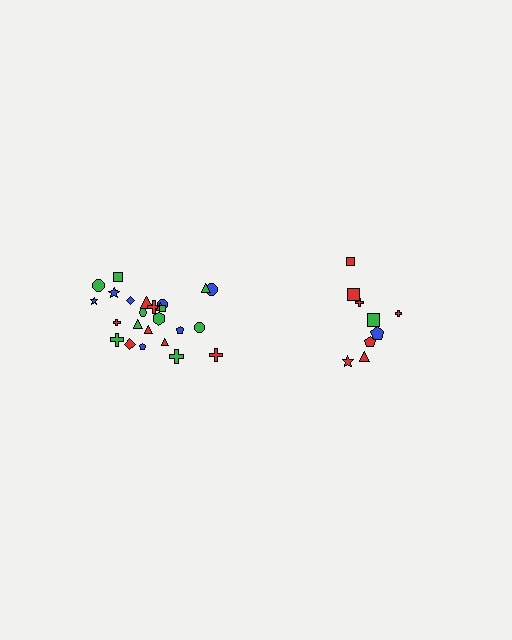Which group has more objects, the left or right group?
The left group.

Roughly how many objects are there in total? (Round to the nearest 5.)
Roughly 35 objects in total.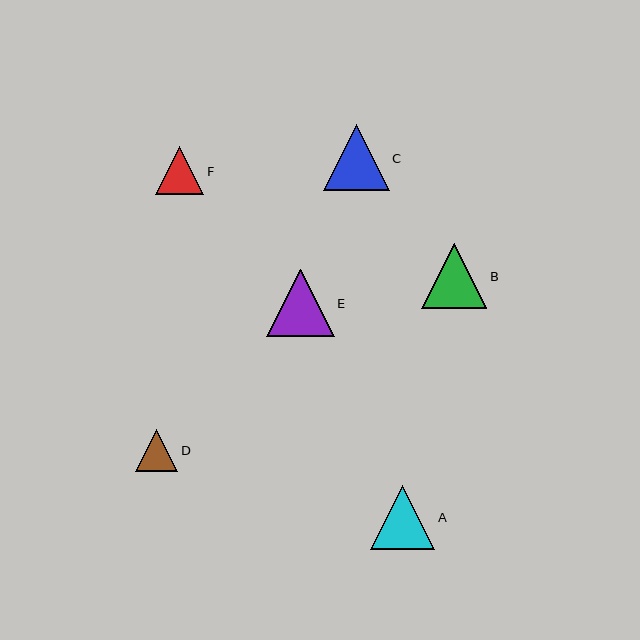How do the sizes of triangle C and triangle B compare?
Triangle C and triangle B are approximately the same size.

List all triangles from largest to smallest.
From largest to smallest: E, C, B, A, F, D.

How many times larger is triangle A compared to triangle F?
Triangle A is approximately 1.3 times the size of triangle F.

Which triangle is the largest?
Triangle E is the largest with a size of approximately 68 pixels.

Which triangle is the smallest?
Triangle D is the smallest with a size of approximately 42 pixels.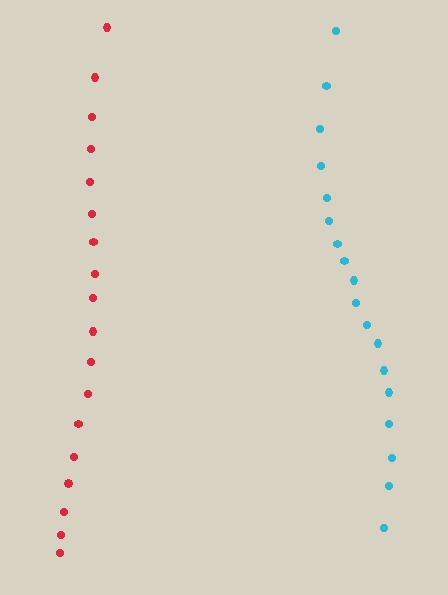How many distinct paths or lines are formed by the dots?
There are 2 distinct paths.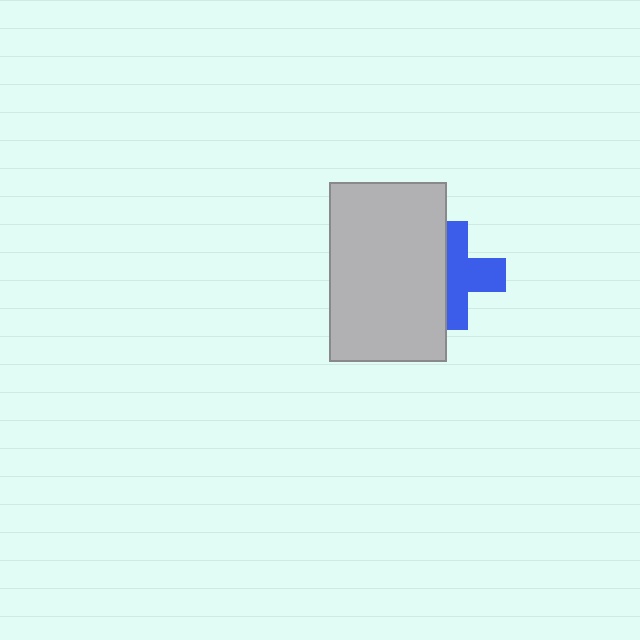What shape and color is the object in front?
The object in front is a light gray rectangle.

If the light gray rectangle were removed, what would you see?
You would see the complete blue cross.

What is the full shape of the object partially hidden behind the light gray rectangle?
The partially hidden object is a blue cross.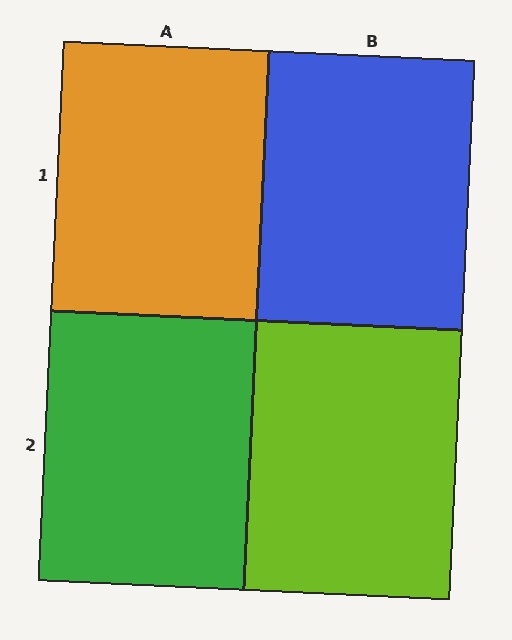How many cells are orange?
1 cell is orange.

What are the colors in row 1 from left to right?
Orange, blue.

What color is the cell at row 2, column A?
Green.